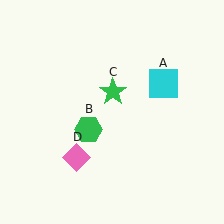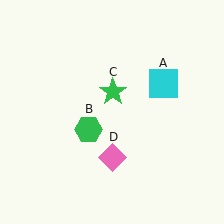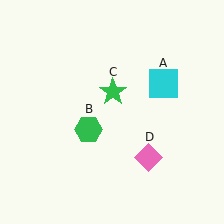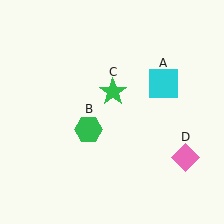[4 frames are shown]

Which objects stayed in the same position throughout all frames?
Cyan square (object A) and green hexagon (object B) and green star (object C) remained stationary.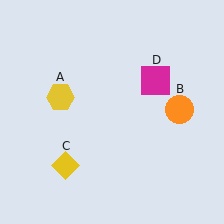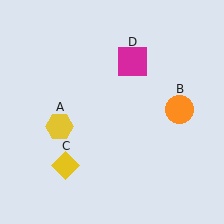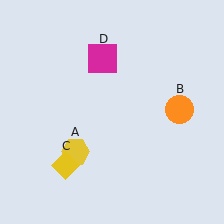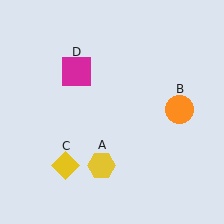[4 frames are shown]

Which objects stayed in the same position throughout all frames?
Orange circle (object B) and yellow diamond (object C) remained stationary.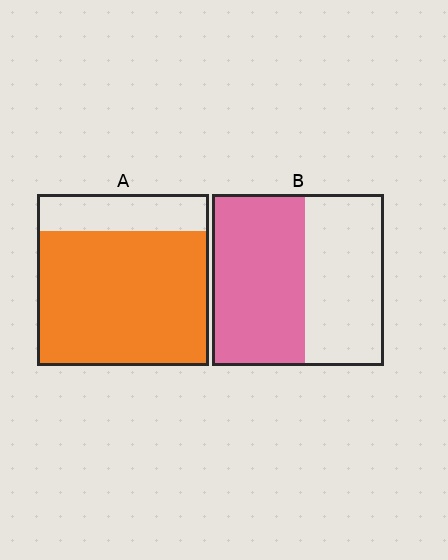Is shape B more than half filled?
Yes.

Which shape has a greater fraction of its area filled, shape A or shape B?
Shape A.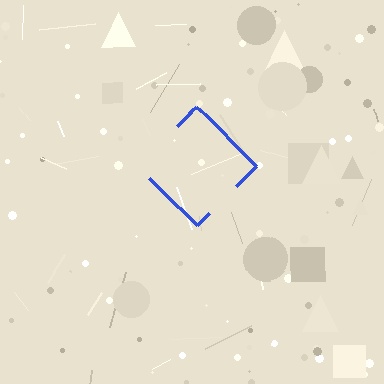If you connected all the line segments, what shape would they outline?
They would outline a diamond.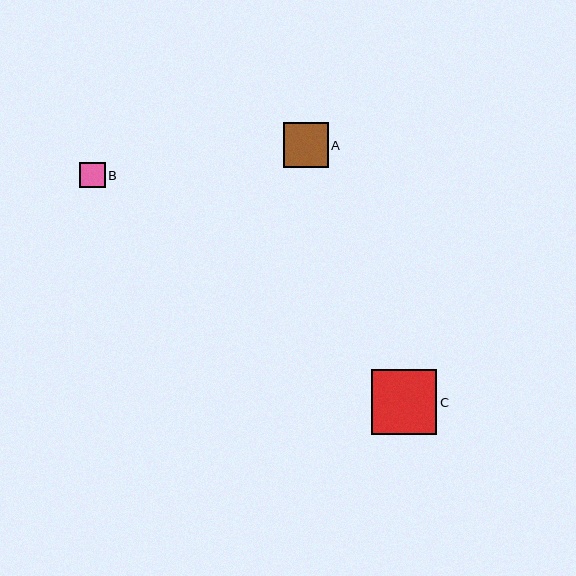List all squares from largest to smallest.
From largest to smallest: C, A, B.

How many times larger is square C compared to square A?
Square C is approximately 1.5 times the size of square A.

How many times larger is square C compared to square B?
Square C is approximately 2.6 times the size of square B.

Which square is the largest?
Square C is the largest with a size of approximately 65 pixels.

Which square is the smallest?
Square B is the smallest with a size of approximately 25 pixels.